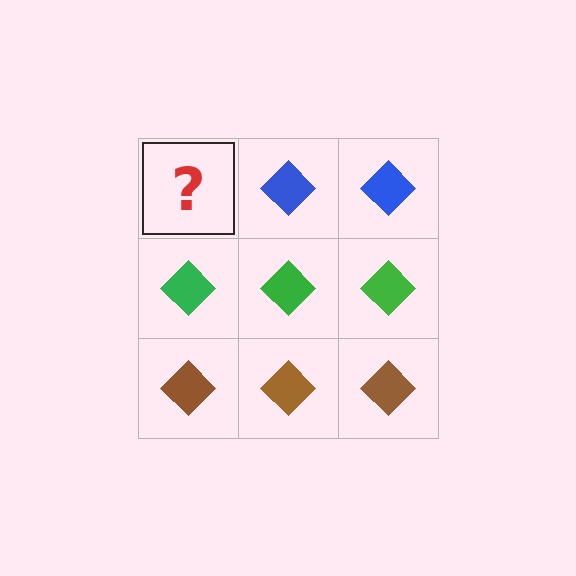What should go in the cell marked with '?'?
The missing cell should contain a blue diamond.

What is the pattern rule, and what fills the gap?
The rule is that each row has a consistent color. The gap should be filled with a blue diamond.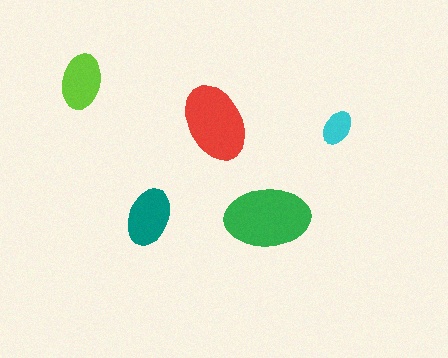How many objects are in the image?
There are 5 objects in the image.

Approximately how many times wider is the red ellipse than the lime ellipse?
About 1.5 times wider.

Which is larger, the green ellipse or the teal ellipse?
The green one.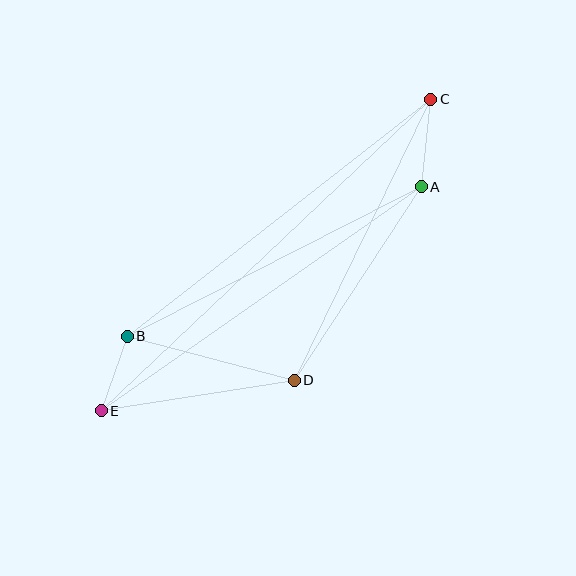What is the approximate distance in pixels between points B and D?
The distance between B and D is approximately 173 pixels.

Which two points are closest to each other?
Points B and E are closest to each other.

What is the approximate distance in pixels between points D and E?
The distance between D and E is approximately 195 pixels.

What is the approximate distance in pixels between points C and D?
The distance between C and D is approximately 312 pixels.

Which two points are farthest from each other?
Points C and E are farthest from each other.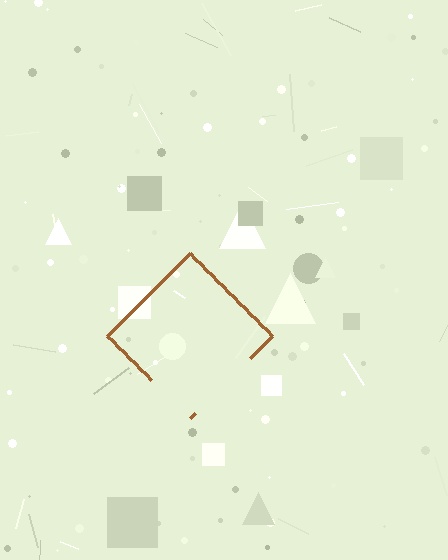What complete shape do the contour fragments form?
The contour fragments form a diamond.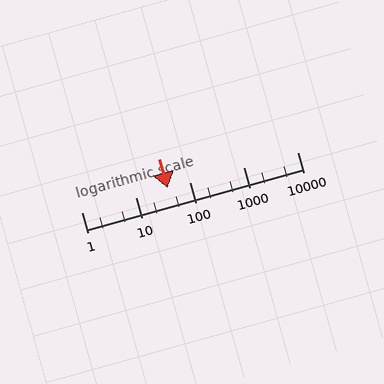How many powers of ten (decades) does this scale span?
The scale spans 4 decades, from 1 to 10000.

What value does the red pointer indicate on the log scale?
The pointer indicates approximately 40.